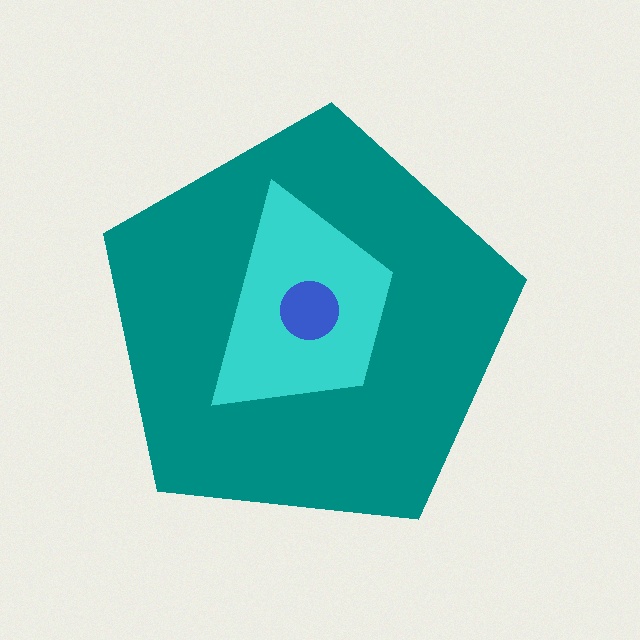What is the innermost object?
The blue circle.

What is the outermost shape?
The teal pentagon.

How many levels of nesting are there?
3.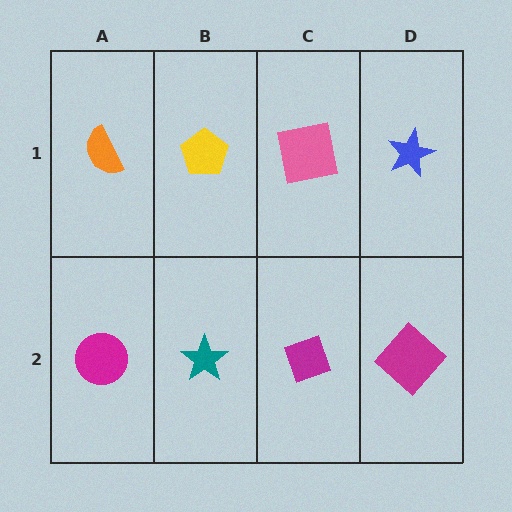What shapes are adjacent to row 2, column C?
A pink square (row 1, column C), a teal star (row 2, column B), a magenta diamond (row 2, column D).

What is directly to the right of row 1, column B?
A pink square.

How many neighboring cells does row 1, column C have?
3.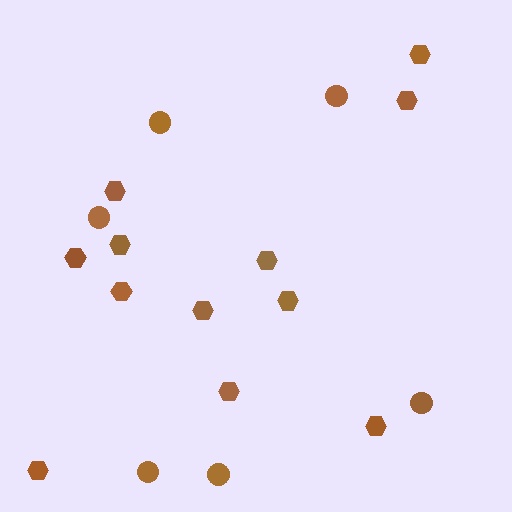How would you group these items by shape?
There are 2 groups: one group of circles (6) and one group of hexagons (12).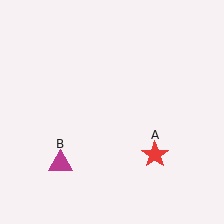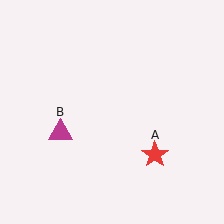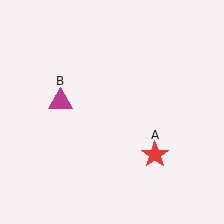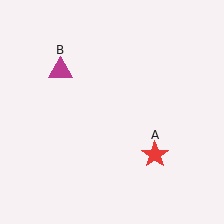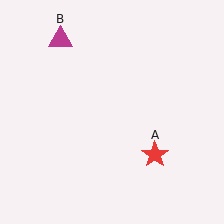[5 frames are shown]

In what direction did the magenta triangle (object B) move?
The magenta triangle (object B) moved up.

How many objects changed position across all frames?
1 object changed position: magenta triangle (object B).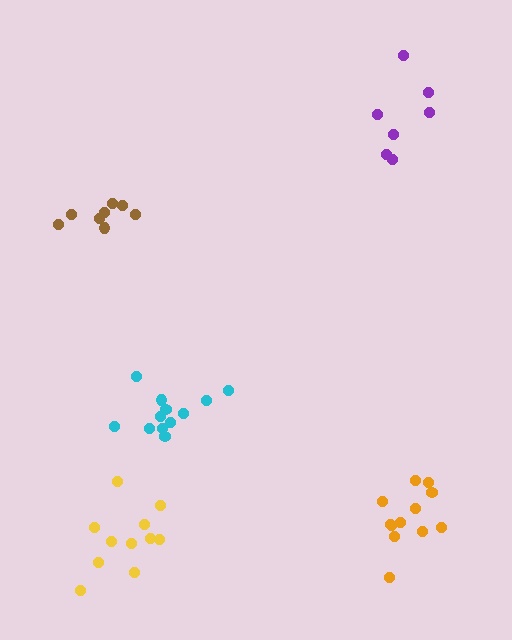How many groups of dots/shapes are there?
There are 5 groups.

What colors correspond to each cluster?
The clusters are colored: cyan, yellow, purple, brown, orange.